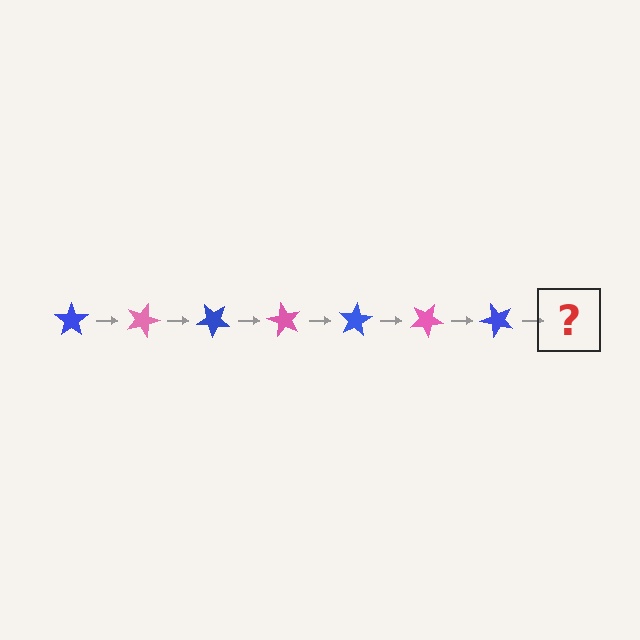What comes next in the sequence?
The next element should be a pink star, rotated 140 degrees from the start.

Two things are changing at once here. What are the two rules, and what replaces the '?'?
The two rules are that it rotates 20 degrees each step and the color cycles through blue and pink. The '?' should be a pink star, rotated 140 degrees from the start.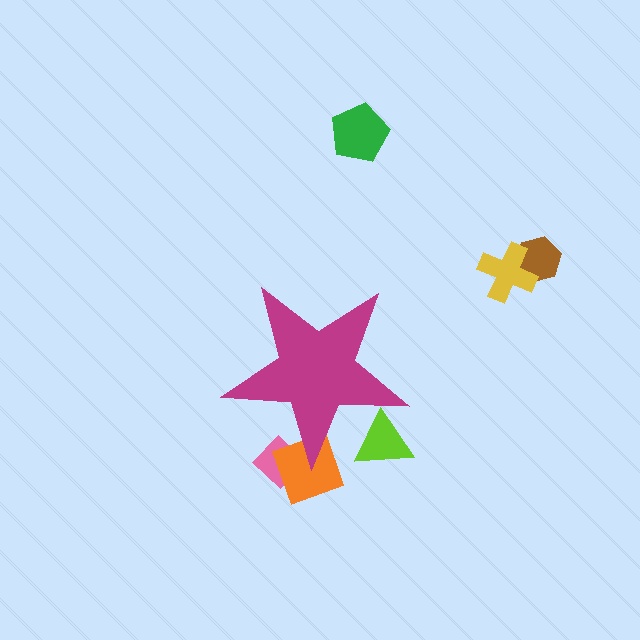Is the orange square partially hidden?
Yes, the orange square is partially hidden behind the magenta star.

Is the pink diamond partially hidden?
Yes, the pink diamond is partially hidden behind the magenta star.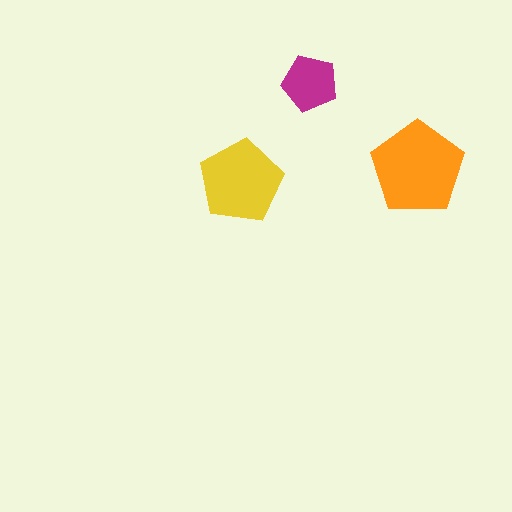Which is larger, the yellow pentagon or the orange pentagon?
The orange one.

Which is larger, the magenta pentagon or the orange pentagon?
The orange one.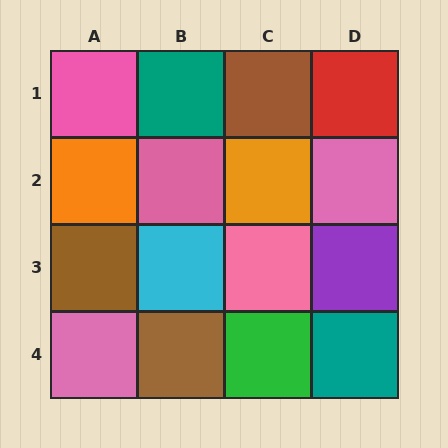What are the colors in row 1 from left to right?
Pink, teal, brown, red.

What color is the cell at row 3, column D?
Purple.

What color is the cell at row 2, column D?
Pink.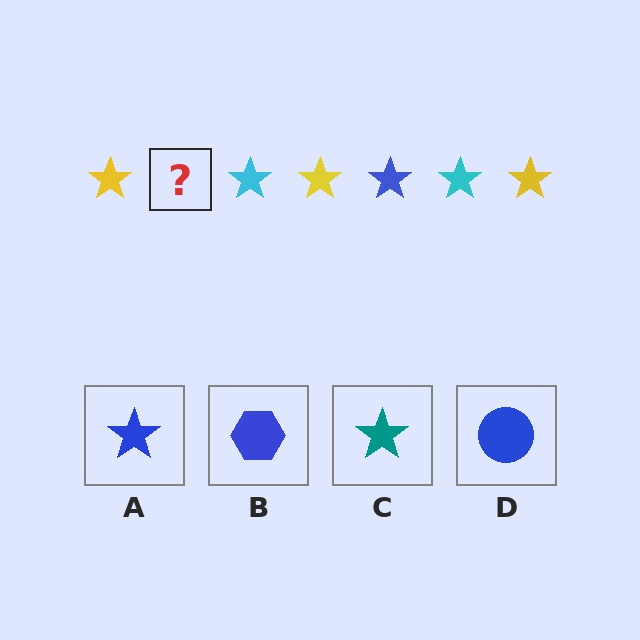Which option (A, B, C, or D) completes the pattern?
A.